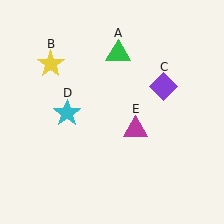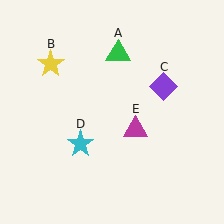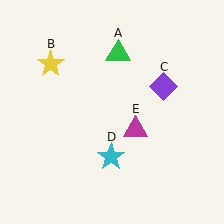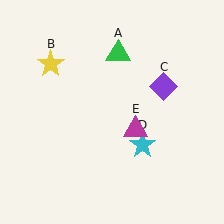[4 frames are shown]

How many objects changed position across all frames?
1 object changed position: cyan star (object D).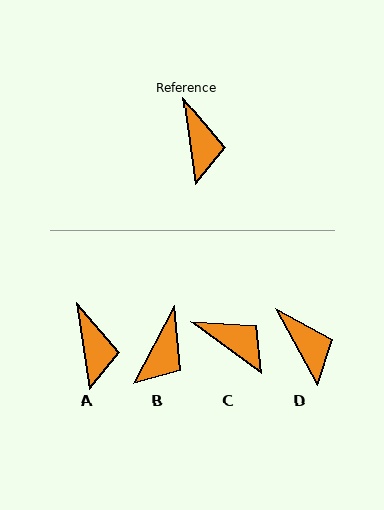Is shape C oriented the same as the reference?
No, it is off by about 46 degrees.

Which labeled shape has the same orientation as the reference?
A.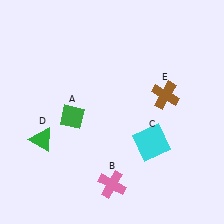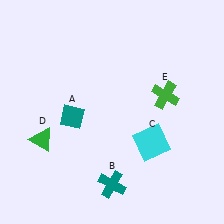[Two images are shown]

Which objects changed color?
A changed from green to teal. B changed from pink to teal. E changed from brown to green.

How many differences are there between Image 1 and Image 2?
There are 3 differences between the two images.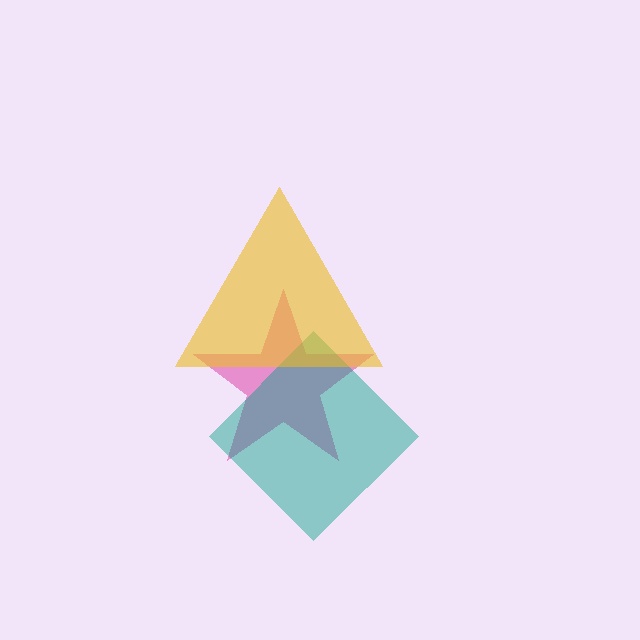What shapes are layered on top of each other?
The layered shapes are: a pink star, a teal diamond, a yellow triangle.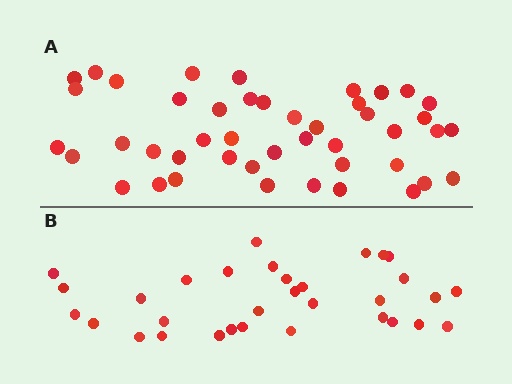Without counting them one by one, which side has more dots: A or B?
Region A (the top region) has more dots.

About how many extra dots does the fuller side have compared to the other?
Region A has approximately 15 more dots than region B.